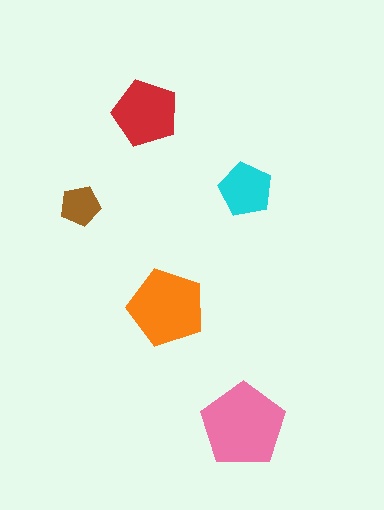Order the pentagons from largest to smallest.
the pink one, the orange one, the red one, the cyan one, the brown one.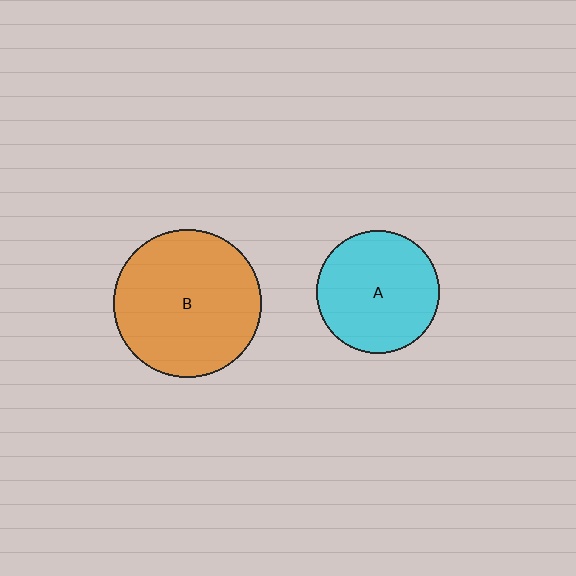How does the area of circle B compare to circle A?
Approximately 1.4 times.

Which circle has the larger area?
Circle B (orange).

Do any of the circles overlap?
No, none of the circles overlap.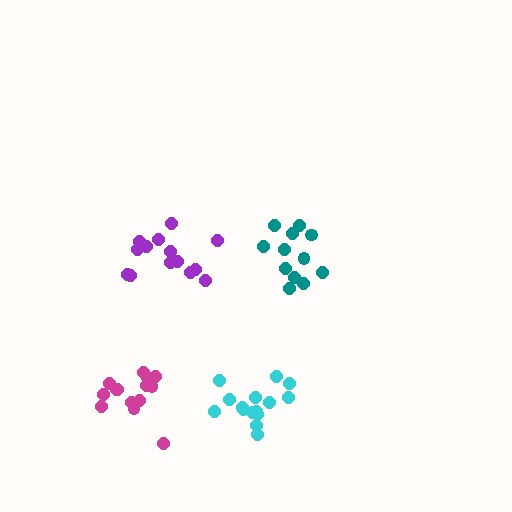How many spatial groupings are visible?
There are 4 spatial groupings.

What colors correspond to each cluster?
The clusters are colored: magenta, cyan, purple, teal.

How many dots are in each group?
Group 1: 14 dots, Group 2: 15 dots, Group 3: 14 dots, Group 4: 12 dots (55 total).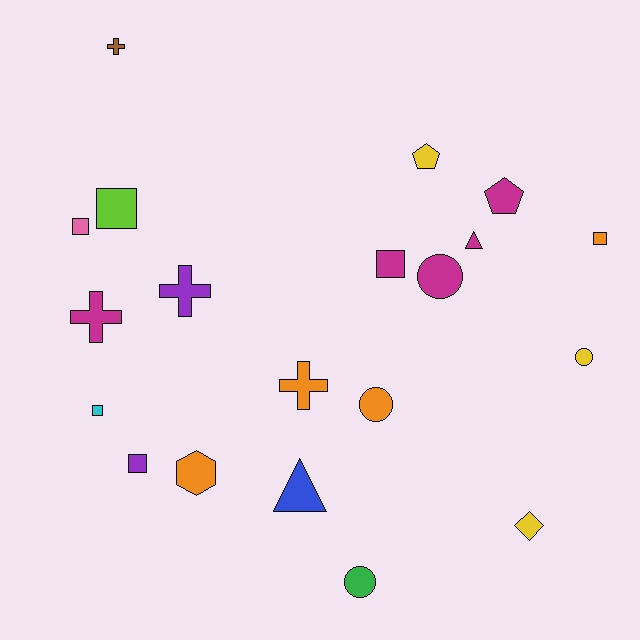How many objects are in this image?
There are 20 objects.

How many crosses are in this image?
There are 4 crosses.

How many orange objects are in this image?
There are 4 orange objects.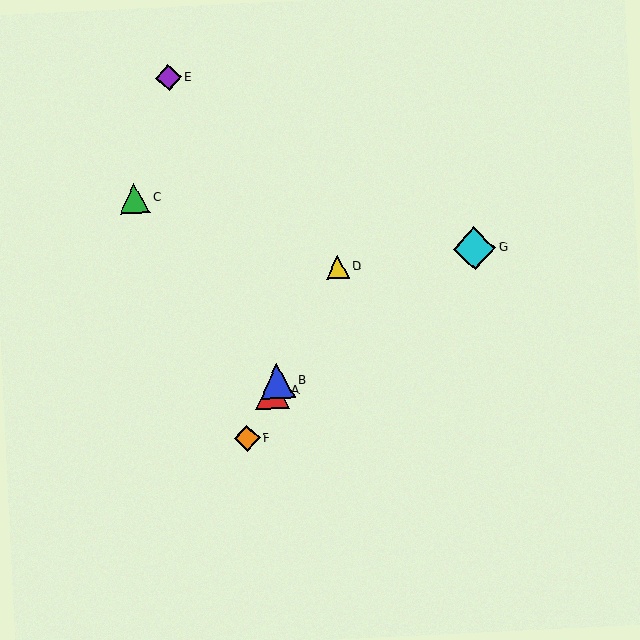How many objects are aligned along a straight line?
4 objects (A, B, D, F) are aligned along a straight line.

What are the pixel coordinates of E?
Object E is at (168, 78).